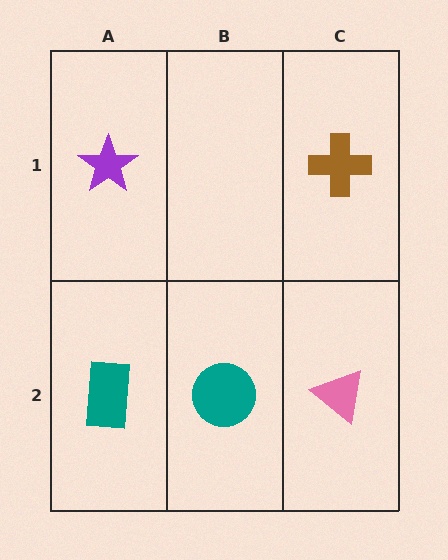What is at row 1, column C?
A brown cross.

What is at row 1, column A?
A purple star.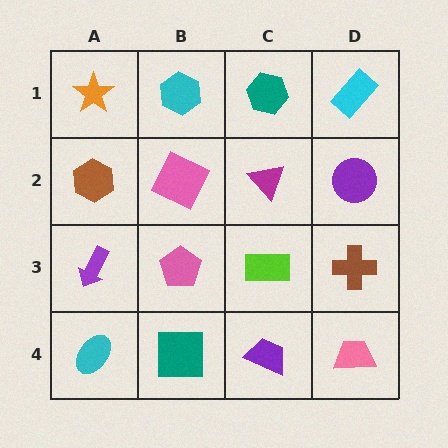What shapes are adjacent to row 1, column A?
A brown hexagon (row 2, column A), a cyan hexagon (row 1, column B).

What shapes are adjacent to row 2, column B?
A cyan hexagon (row 1, column B), a pink pentagon (row 3, column B), a brown hexagon (row 2, column A), a magenta triangle (row 2, column C).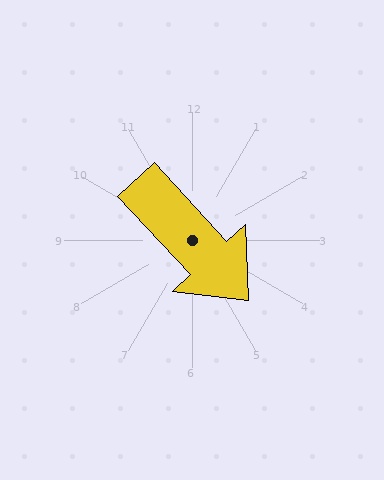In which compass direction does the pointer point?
Southeast.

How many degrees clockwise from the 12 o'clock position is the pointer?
Approximately 137 degrees.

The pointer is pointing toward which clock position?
Roughly 5 o'clock.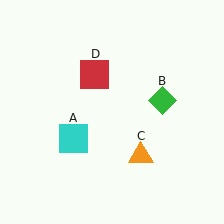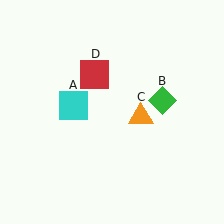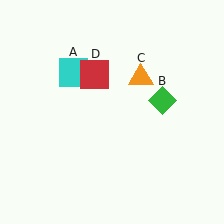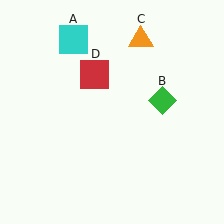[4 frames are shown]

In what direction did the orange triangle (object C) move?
The orange triangle (object C) moved up.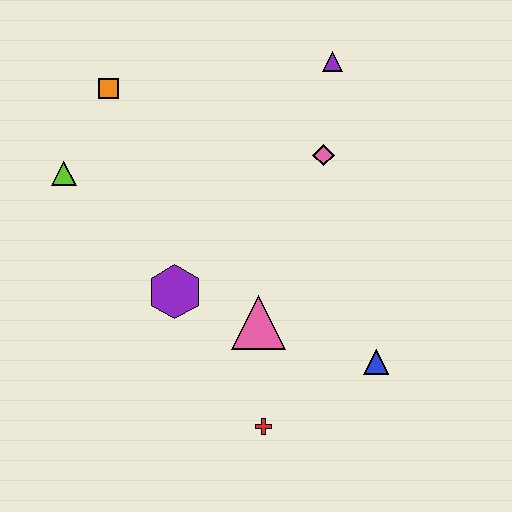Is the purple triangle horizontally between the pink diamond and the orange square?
No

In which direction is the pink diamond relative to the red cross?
The pink diamond is above the red cross.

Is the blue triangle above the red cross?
Yes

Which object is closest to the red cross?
The pink triangle is closest to the red cross.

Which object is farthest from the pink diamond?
The red cross is farthest from the pink diamond.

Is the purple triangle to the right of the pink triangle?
Yes